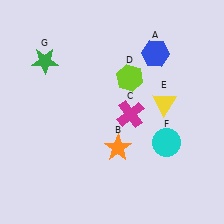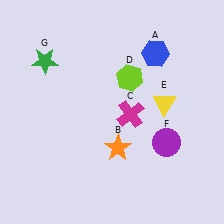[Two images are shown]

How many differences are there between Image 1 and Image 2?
There is 1 difference between the two images.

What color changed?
The circle (F) changed from cyan in Image 1 to purple in Image 2.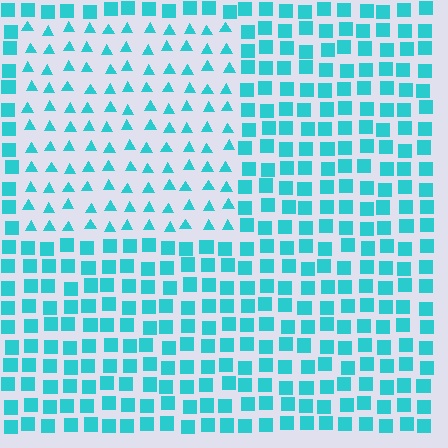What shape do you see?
I see a rectangle.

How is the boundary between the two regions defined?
The boundary is defined by a change in element shape: triangles inside vs. squares outside. All elements share the same color and spacing.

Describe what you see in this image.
The image is filled with small cyan elements arranged in a uniform grid. A rectangle-shaped region contains triangles, while the surrounding area contains squares. The boundary is defined purely by the change in element shape.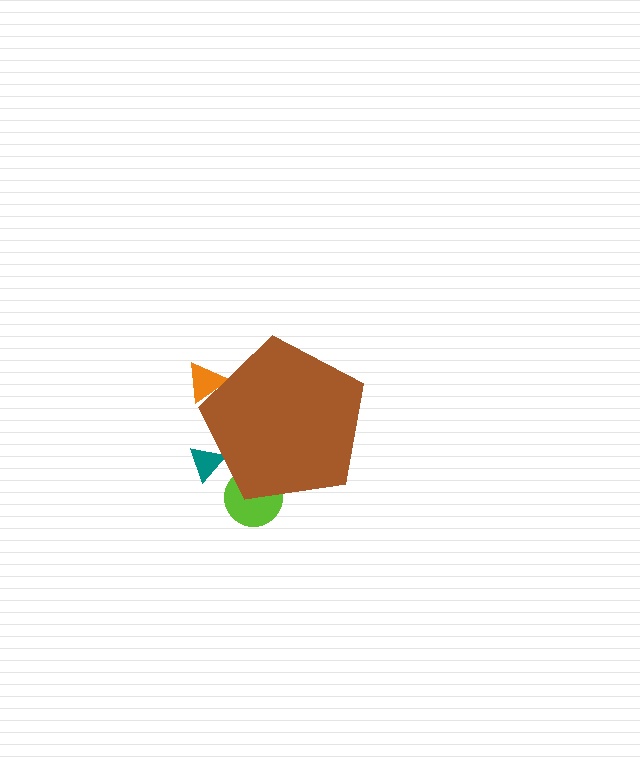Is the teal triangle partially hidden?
Yes, the teal triangle is partially hidden behind the brown pentagon.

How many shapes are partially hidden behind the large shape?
3 shapes are partially hidden.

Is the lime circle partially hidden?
Yes, the lime circle is partially hidden behind the brown pentagon.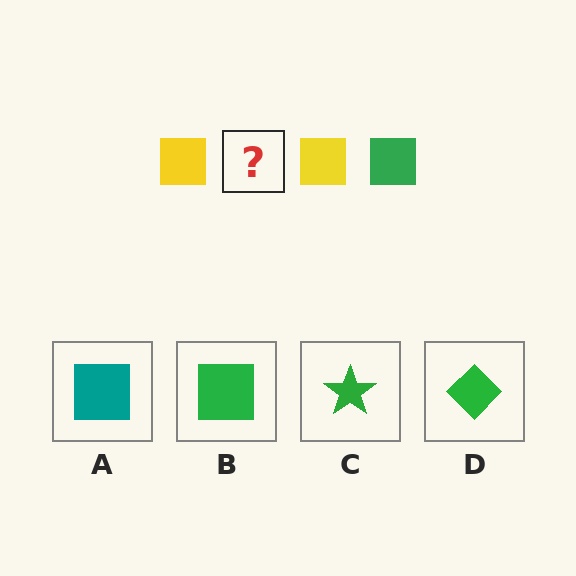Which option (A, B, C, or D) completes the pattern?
B.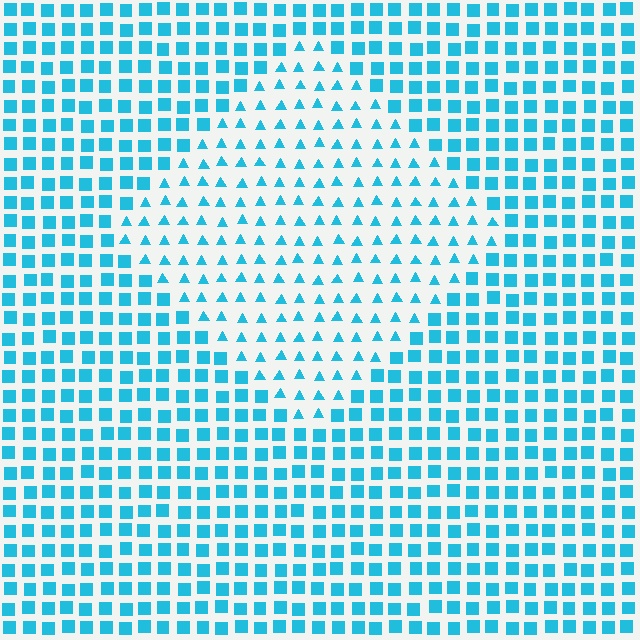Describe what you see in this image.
The image is filled with small cyan elements arranged in a uniform grid. A diamond-shaped region contains triangles, while the surrounding area contains squares. The boundary is defined purely by the change in element shape.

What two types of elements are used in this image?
The image uses triangles inside the diamond region and squares outside it.